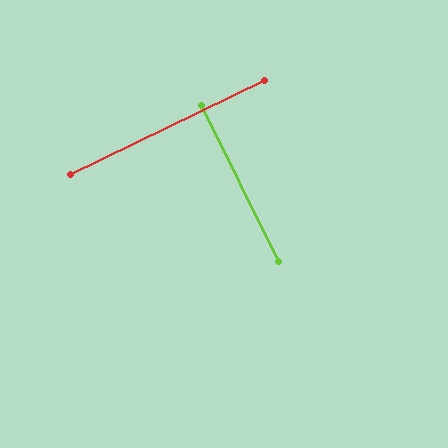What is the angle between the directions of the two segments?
Approximately 89 degrees.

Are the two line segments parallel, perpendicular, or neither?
Perpendicular — they meet at approximately 89°.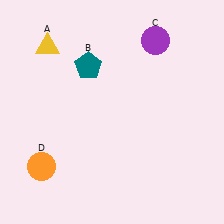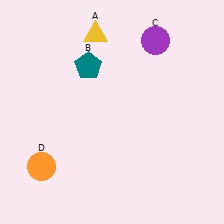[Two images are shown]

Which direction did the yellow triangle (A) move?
The yellow triangle (A) moved right.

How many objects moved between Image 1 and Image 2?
1 object moved between the two images.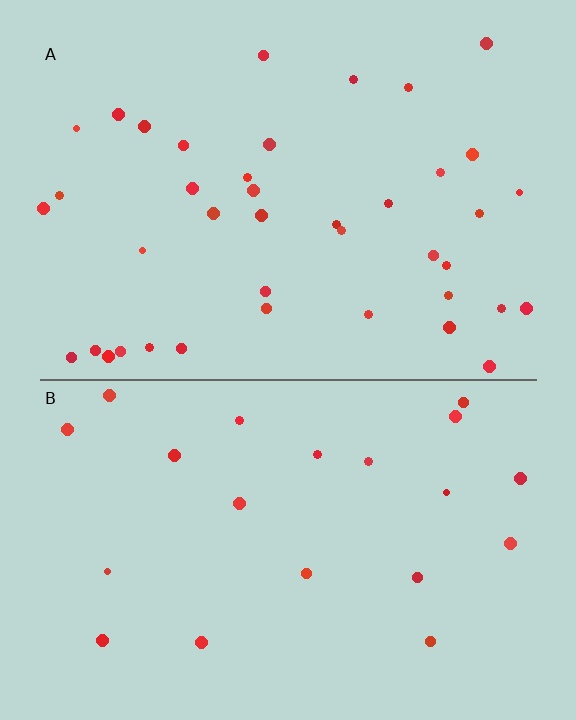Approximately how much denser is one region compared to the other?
Approximately 2.0× — region A over region B.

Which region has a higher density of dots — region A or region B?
A (the top).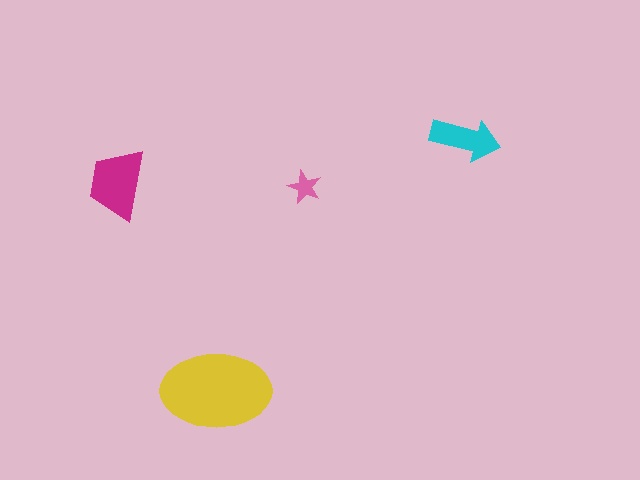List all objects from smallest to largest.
The pink star, the cyan arrow, the magenta trapezoid, the yellow ellipse.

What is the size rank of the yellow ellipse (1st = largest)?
1st.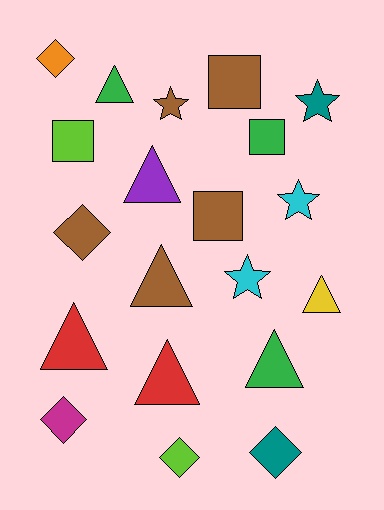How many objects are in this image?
There are 20 objects.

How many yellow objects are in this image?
There is 1 yellow object.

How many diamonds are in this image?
There are 5 diamonds.